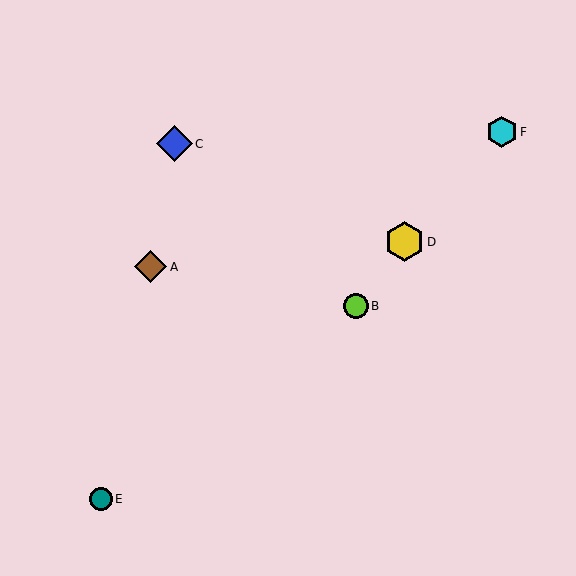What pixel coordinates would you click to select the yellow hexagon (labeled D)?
Click at (404, 242) to select the yellow hexagon D.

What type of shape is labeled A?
Shape A is a brown diamond.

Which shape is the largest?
The yellow hexagon (labeled D) is the largest.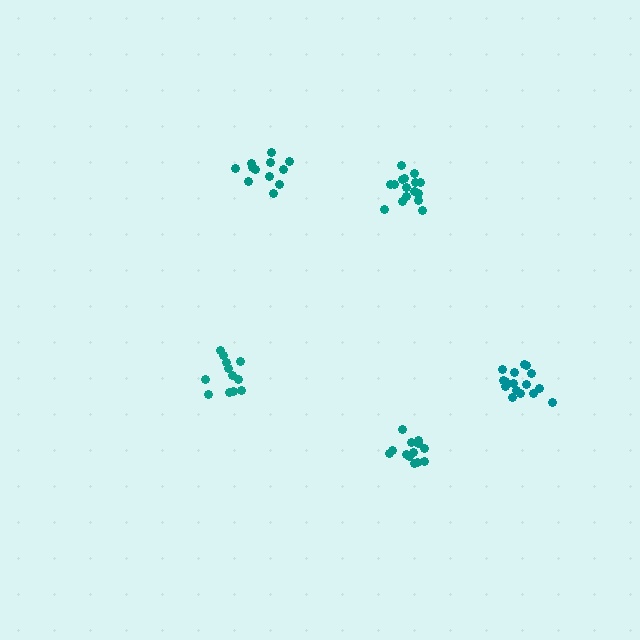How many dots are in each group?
Group 1: 12 dots, Group 2: 12 dots, Group 3: 16 dots, Group 4: 17 dots, Group 5: 13 dots (70 total).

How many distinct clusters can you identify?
There are 5 distinct clusters.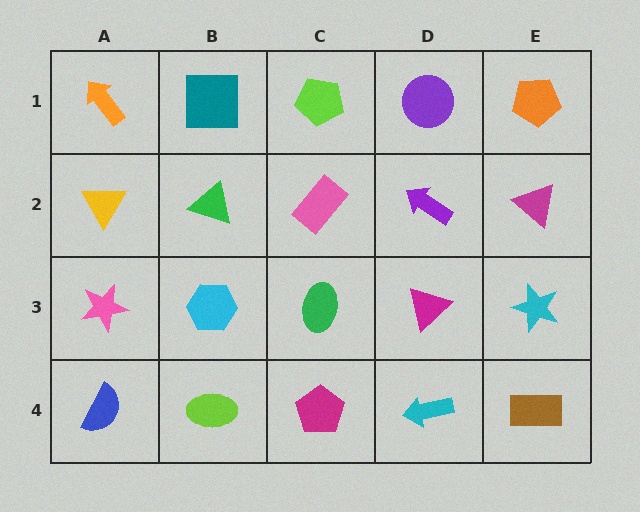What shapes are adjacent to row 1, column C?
A pink rectangle (row 2, column C), a teal square (row 1, column B), a purple circle (row 1, column D).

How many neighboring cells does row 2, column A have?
3.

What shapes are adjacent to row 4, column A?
A pink star (row 3, column A), a lime ellipse (row 4, column B).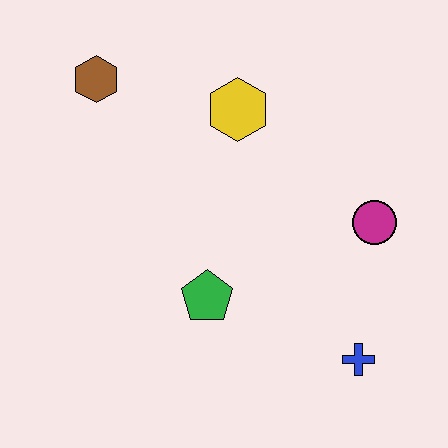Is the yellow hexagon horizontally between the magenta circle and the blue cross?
No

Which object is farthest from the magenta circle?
The brown hexagon is farthest from the magenta circle.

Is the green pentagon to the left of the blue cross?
Yes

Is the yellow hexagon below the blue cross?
No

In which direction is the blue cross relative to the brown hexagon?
The blue cross is below the brown hexagon.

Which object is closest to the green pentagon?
The blue cross is closest to the green pentagon.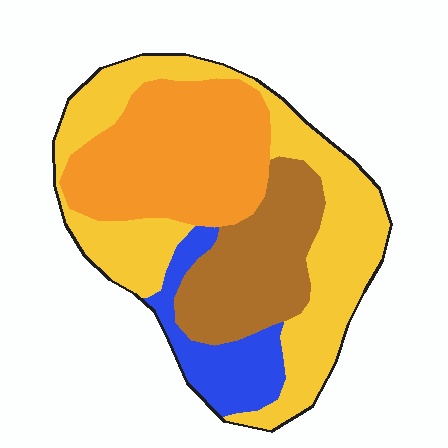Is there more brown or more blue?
Brown.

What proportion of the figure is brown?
Brown takes up between a sixth and a third of the figure.